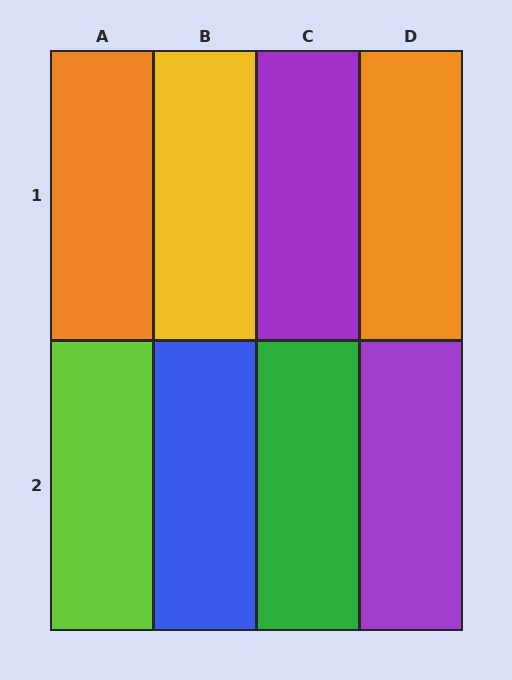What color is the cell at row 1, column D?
Orange.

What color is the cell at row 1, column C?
Purple.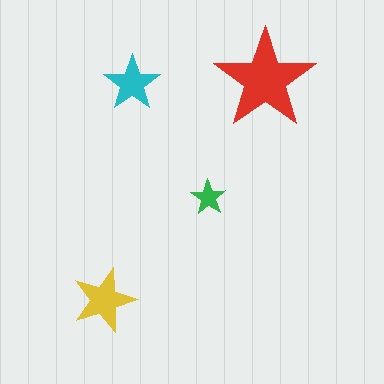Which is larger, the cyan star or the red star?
The red one.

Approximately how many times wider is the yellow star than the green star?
About 2 times wider.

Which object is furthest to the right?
The red star is rightmost.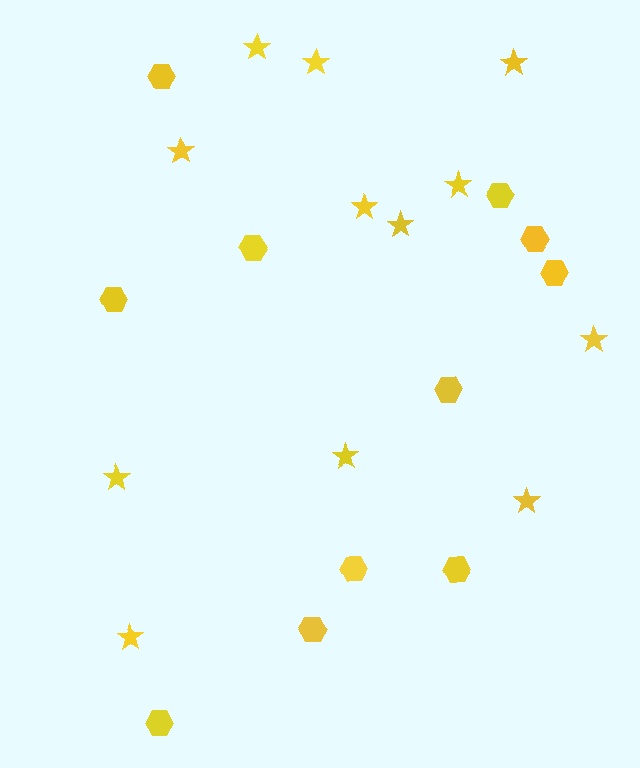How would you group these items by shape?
There are 2 groups: one group of stars (12) and one group of hexagons (11).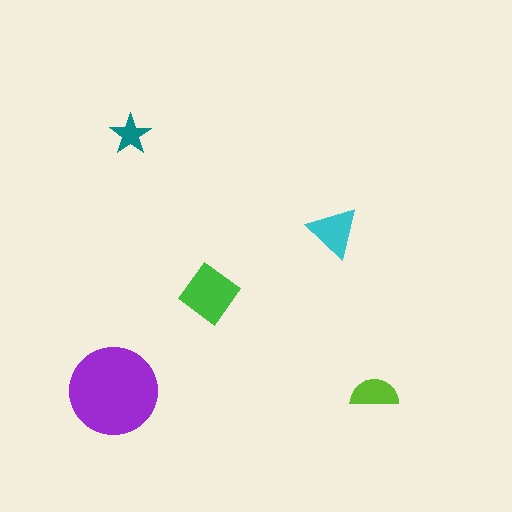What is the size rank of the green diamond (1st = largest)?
2nd.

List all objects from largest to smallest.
The purple circle, the green diamond, the cyan triangle, the lime semicircle, the teal star.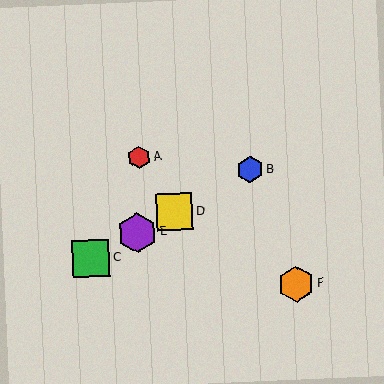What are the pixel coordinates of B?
Object B is at (250, 170).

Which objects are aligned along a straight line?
Objects B, C, D, E are aligned along a straight line.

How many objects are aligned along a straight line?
4 objects (B, C, D, E) are aligned along a straight line.